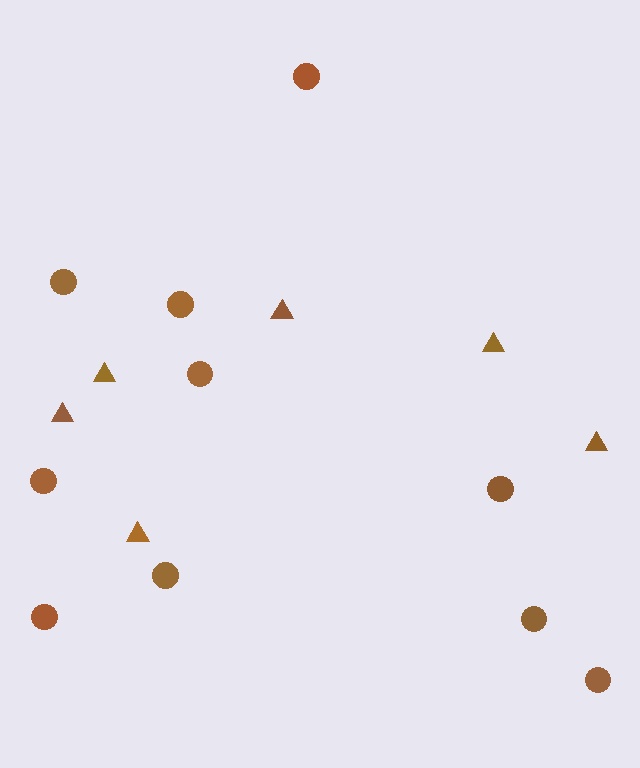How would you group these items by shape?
There are 2 groups: one group of triangles (6) and one group of circles (10).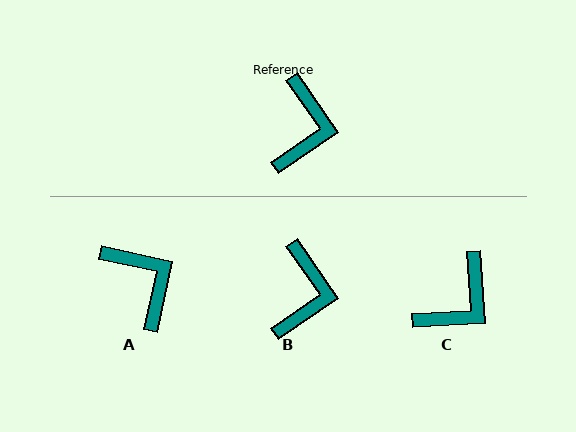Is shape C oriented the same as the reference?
No, it is off by about 31 degrees.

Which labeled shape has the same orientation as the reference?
B.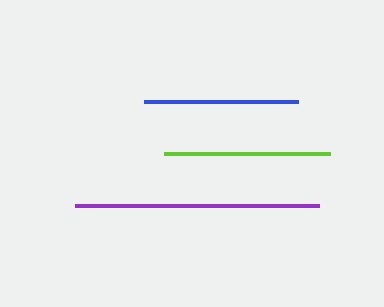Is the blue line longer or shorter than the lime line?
The lime line is longer than the blue line.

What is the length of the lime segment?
The lime segment is approximately 166 pixels long.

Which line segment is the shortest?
The blue line is the shortest at approximately 154 pixels.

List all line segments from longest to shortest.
From longest to shortest: purple, lime, blue.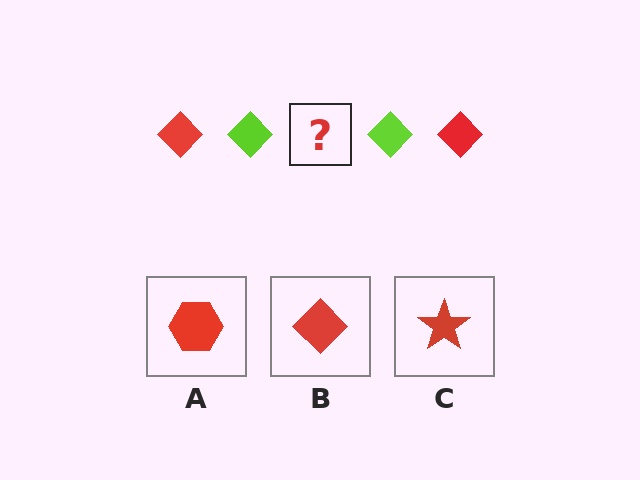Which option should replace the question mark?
Option B.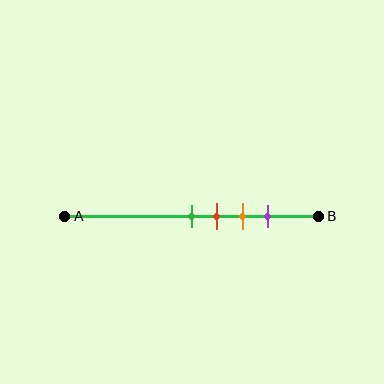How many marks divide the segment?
There are 4 marks dividing the segment.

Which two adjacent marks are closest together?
The green and red marks are the closest adjacent pair.